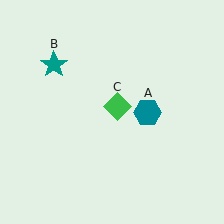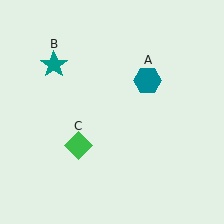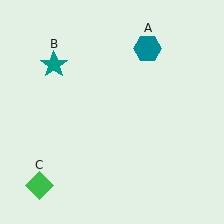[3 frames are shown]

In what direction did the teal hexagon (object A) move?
The teal hexagon (object A) moved up.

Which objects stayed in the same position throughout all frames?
Teal star (object B) remained stationary.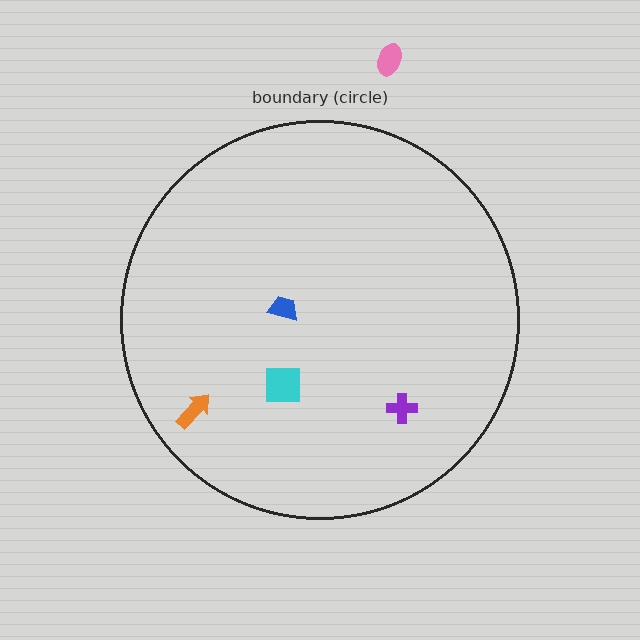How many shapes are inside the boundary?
4 inside, 1 outside.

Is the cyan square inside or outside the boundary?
Inside.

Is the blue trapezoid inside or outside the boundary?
Inside.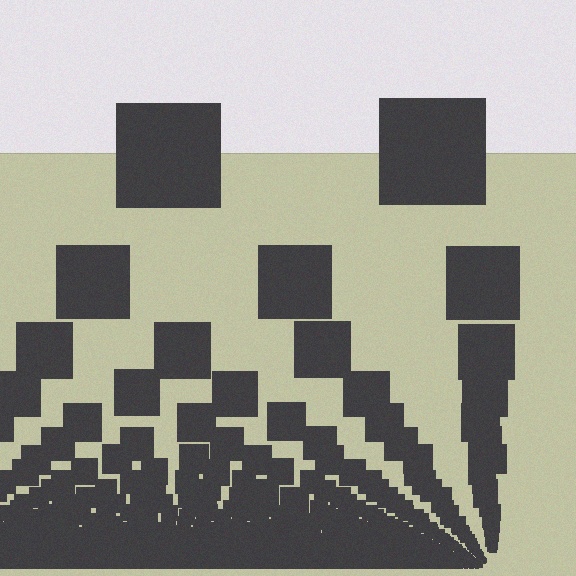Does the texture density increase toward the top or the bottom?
Density increases toward the bottom.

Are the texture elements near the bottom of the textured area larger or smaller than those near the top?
Smaller. The gradient is inverted — elements near the bottom are smaller and denser.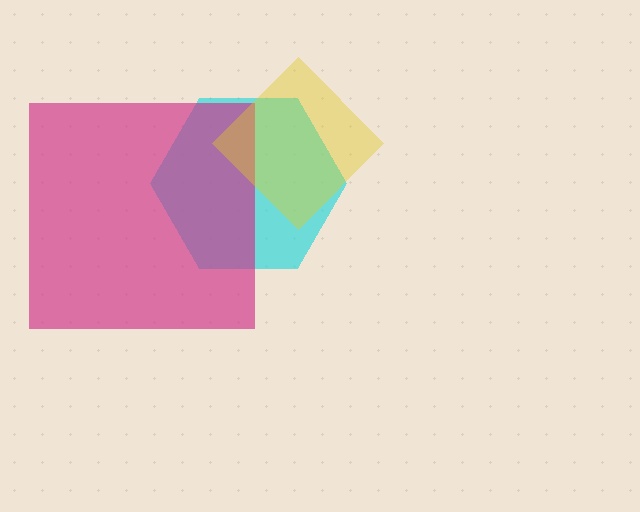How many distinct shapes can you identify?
There are 3 distinct shapes: a cyan hexagon, a magenta square, a yellow diamond.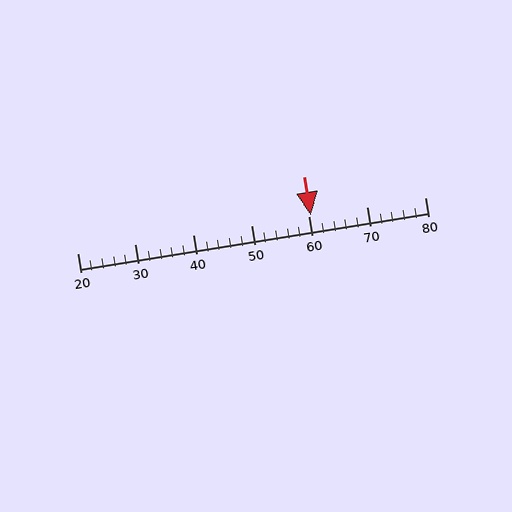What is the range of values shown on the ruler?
The ruler shows values from 20 to 80.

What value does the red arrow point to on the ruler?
The red arrow points to approximately 60.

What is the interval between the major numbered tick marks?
The major tick marks are spaced 10 units apart.